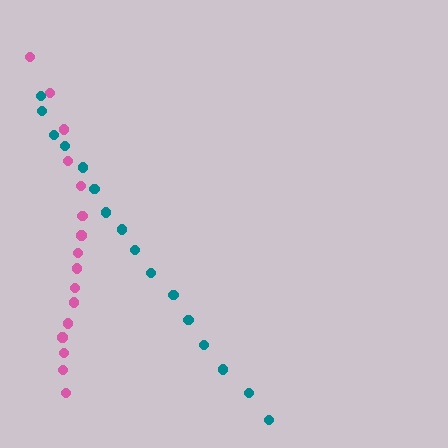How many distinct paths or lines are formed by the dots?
There are 2 distinct paths.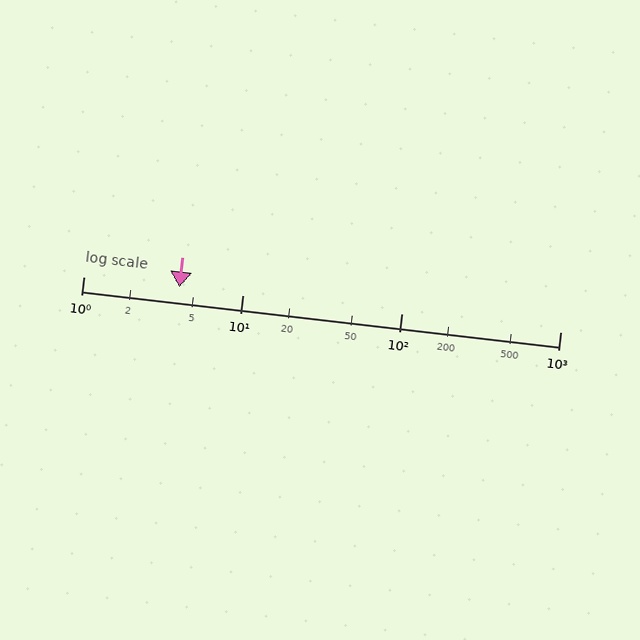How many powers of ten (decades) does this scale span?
The scale spans 3 decades, from 1 to 1000.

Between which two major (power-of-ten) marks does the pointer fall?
The pointer is between 1 and 10.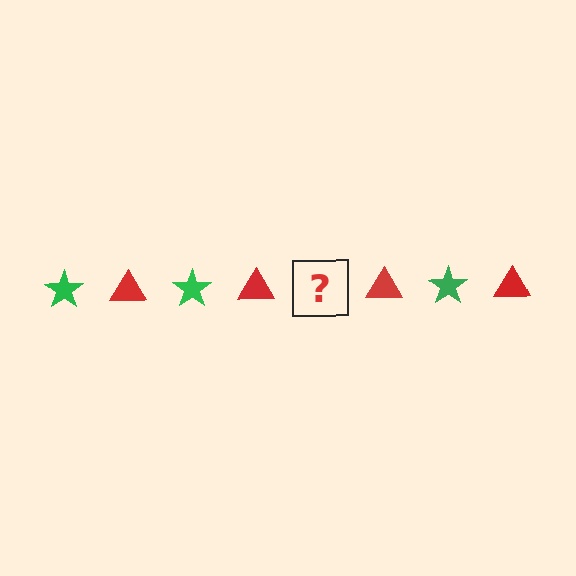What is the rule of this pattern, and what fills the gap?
The rule is that the pattern alternates between green star and red triangle. The gap should be filled with a green star.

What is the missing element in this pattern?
The missing element is a green star.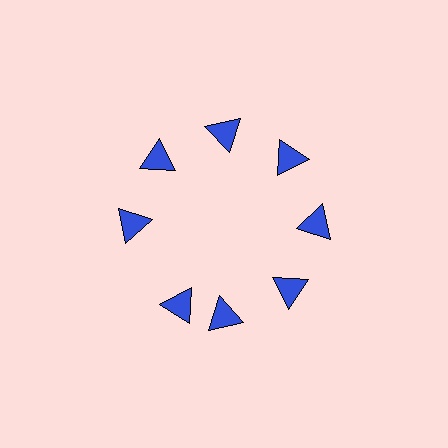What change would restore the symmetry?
The symmetry would be restored by rotating it back into even spacing with its neighbors so that all 8 triangles sit at equal angles and equal distance from the center.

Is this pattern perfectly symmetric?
No. The 8 blue triangles are arranged in a ring, but one element near the 8 o'clock position is rotated out of alignment along the ring, breaking the 8-fold rotational symmetry.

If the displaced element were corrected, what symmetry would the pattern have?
It would have 8-fold rotational symmetry — the pattern would map onto itself every 45 degrees.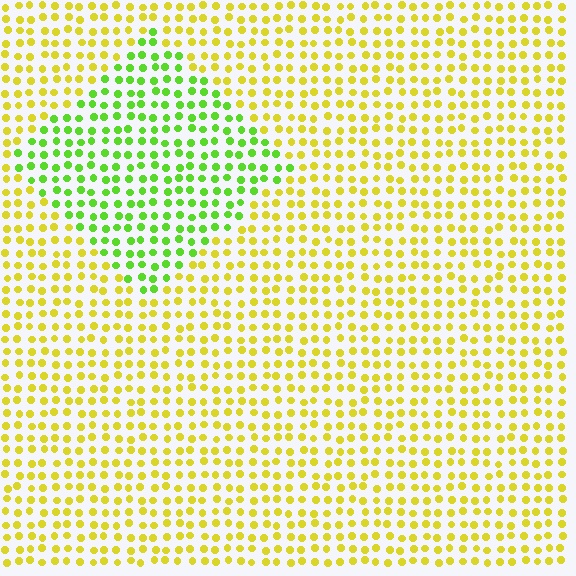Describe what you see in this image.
The image is filled with small yellow elements in a uniform arrangement. A diamond-shaped region is visible where the elements are tinted to a slightly different hue, forming a subtle color boundary.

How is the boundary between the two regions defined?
The boundary is defined purely by a slight shift in hue (about 45 degrees). Spacing, size, and orientation are identical on both sides.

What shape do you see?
I see a diamond.